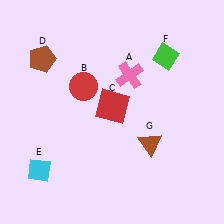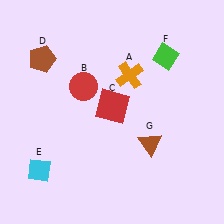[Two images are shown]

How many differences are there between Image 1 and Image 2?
There is 1 difference between the two images.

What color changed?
The cross (A) changed from pink in Image 1 to orange in Image 2.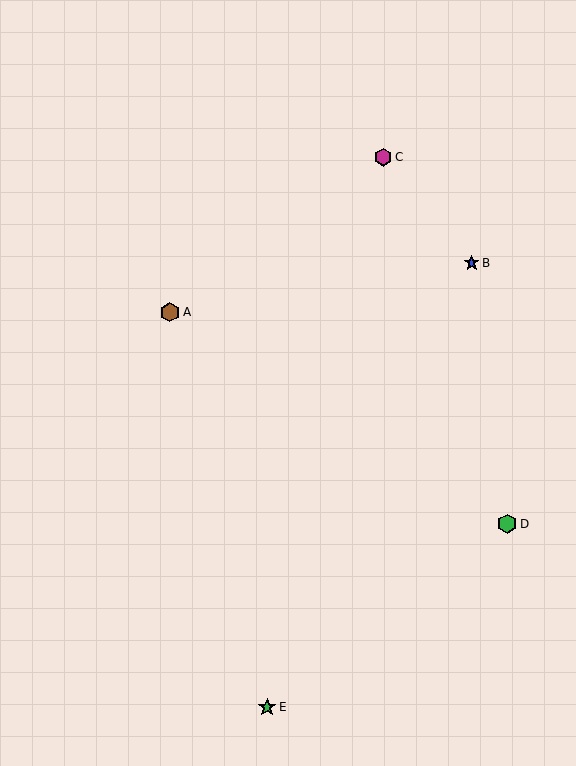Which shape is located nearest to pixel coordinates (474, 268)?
The blue star (labeled B) at (472, 263) is nearest to that location.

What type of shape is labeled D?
Shape D is a green hexagon.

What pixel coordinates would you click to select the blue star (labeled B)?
Click at (472, 263) to select the blue star B.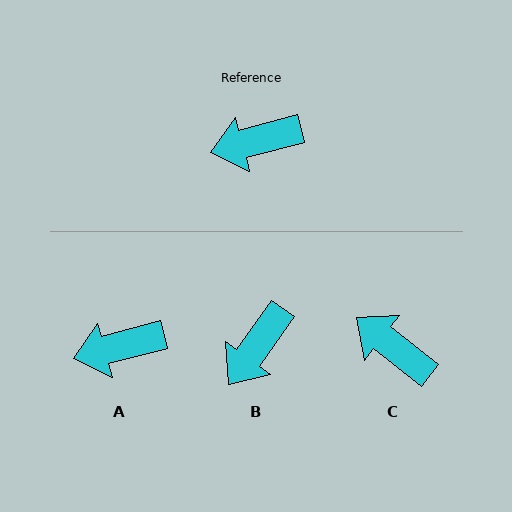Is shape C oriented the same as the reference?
No, it is off by about 53 degrees.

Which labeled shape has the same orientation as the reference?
A.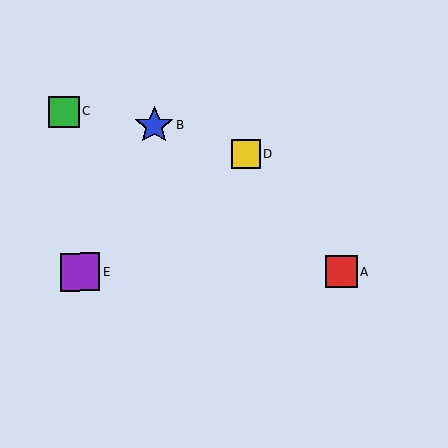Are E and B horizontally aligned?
No, E is at y≈272 and B is at y≈126.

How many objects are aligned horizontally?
2 objects (A, E) are aligned horizontally.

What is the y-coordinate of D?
Object D is at y≈154.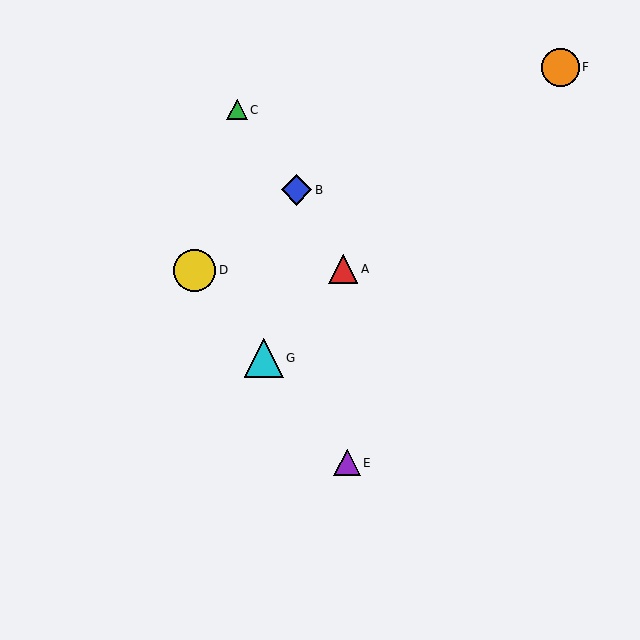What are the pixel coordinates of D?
Object D is at (194, 270).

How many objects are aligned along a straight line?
3 objects (D, E, G) are aligned along a straight line.